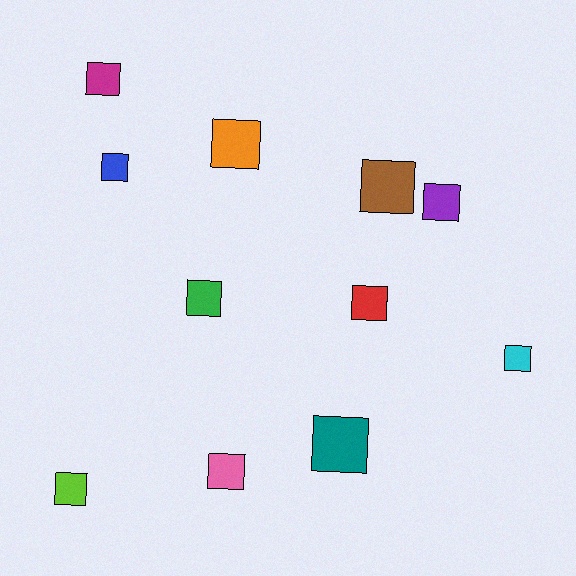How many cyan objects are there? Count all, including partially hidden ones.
There is 1 cyan object.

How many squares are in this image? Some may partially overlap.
There are 11 squares.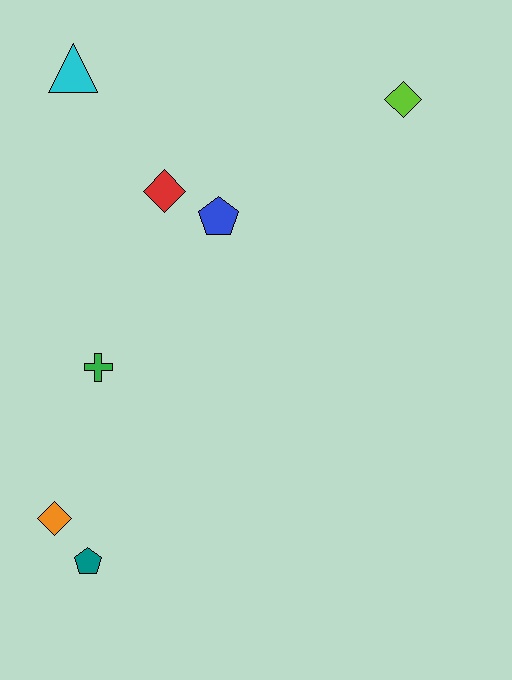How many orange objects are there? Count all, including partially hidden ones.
There is 1 orange object.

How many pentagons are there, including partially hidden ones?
There are 2 pentagons.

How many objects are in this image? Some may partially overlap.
There are 7 objects.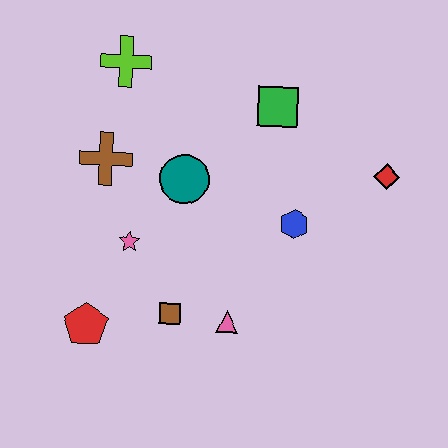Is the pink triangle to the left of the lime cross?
No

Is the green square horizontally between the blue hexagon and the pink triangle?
Yes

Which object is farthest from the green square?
The red pentagon is farthest from the green square.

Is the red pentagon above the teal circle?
No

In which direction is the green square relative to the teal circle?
The green square is to the right of the teal circle.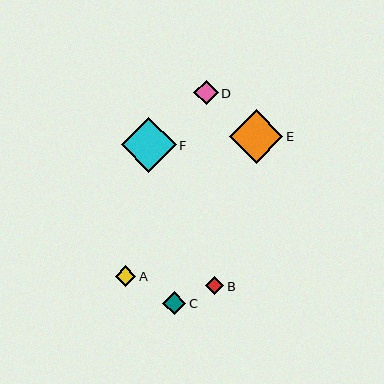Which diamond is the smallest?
Diamond B is the smallest with a size of approximately 18 pixels.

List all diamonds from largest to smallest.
From largest to smallest: F, E, D, C, A, B.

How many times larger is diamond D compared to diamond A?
Diamond D is approximately 1.2 times the size of diamond A.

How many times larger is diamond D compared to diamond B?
Diamond D is approximately 1.4 times the size of diamond B.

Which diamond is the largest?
Diamond F is the largest with a size of approximately 55 pixels.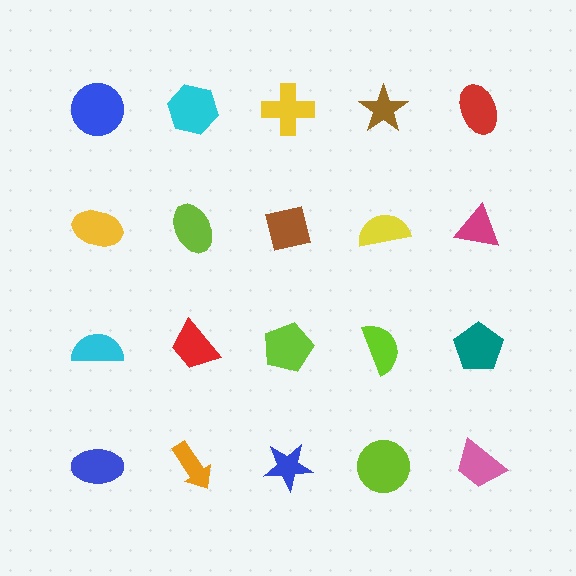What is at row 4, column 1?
A blue ellipse.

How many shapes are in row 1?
5 shapes.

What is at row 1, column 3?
A yellow cross.